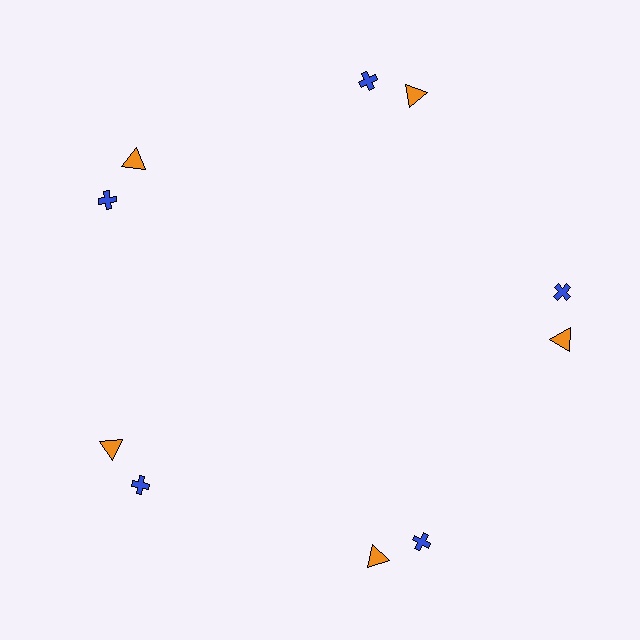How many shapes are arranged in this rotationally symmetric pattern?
There are 10 shapes, arranged in 5 groups of 2.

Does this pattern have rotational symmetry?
Yes, this pattern has 5-fold rotational symmetry. It looks the same after rotating 72 degrees around the center.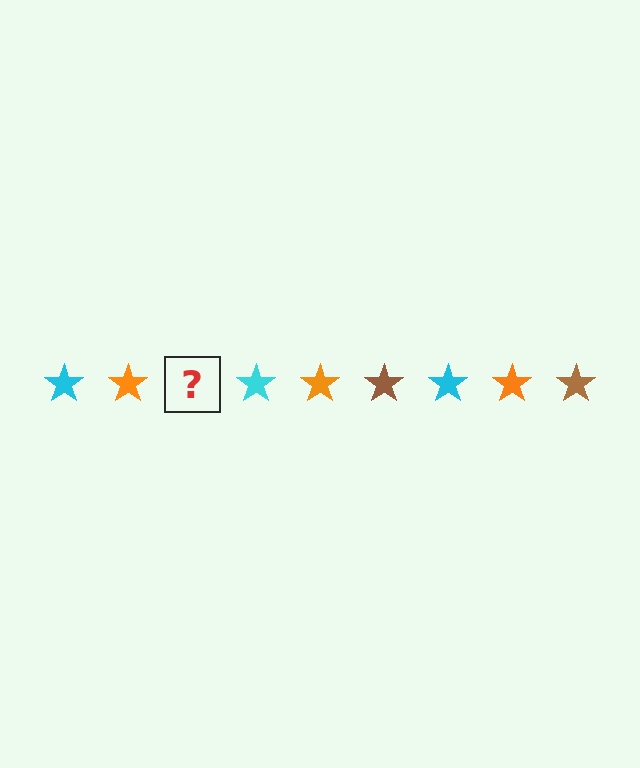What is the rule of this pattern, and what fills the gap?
The rule is that the pattern cycles through cyan, orange, brown stars. The gap should be filled with a brown star.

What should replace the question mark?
The question mark should be replaced with a brown star.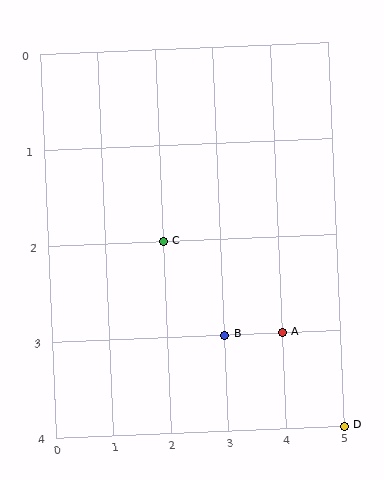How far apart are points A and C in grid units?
Points A and C are 2 columns and 1 row apart (about 2.2 grid units diagonally).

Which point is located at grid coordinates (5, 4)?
Point D is at (5, 4).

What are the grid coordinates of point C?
Point C is at grid coordinates (2, 2).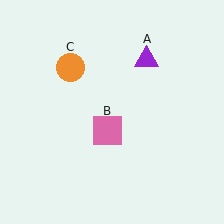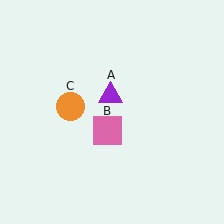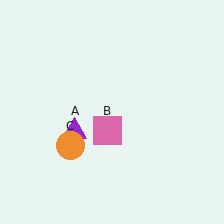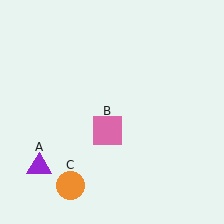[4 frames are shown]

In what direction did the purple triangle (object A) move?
The purple triangle (object A) moved down and to the left.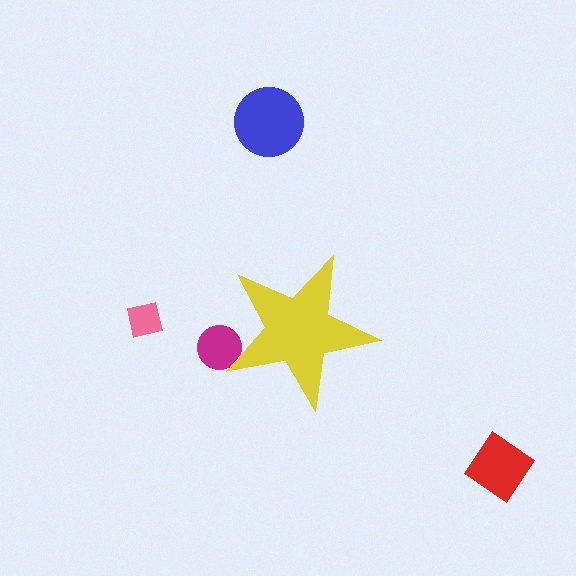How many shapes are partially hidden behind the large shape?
1 shape is partially hidden.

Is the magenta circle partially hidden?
Yes, the magenta circle is partially hidden behind the yellow star.